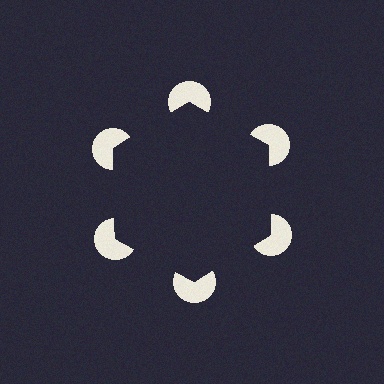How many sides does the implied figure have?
6 sides.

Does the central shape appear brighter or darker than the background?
It typically appears slightly darker than the background, even though no actual brightness change is drawn.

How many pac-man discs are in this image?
There are 6 — one at each vertex of the illusory hexagon.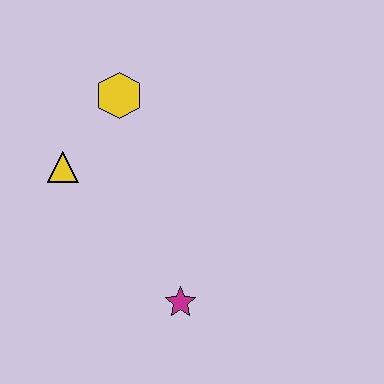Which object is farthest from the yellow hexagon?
The magenta star is farthest from the yellow hexagon.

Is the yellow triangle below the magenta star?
No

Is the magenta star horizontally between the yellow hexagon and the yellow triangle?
No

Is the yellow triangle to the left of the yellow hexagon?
Yes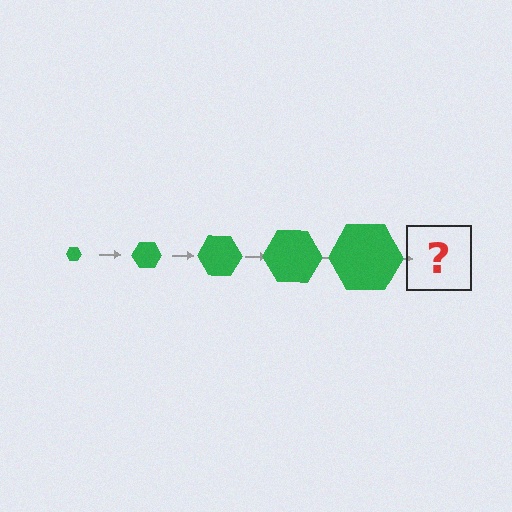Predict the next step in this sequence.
The next step is a green hexagon, larger than the previous one.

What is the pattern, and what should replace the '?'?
The pattern is that the hexagon gets progressively larger each step. The '?' should be a green hexagon, larger than the previous one.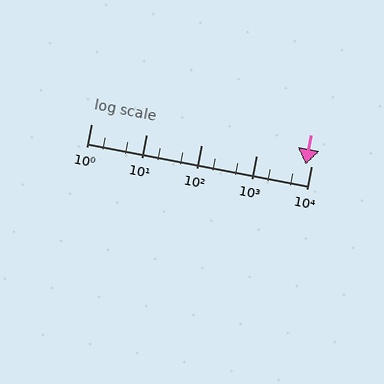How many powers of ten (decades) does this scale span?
The scale spans 4 decades, from 1 to 10000.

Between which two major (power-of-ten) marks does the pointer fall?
The pointer is between 1000 and 10000.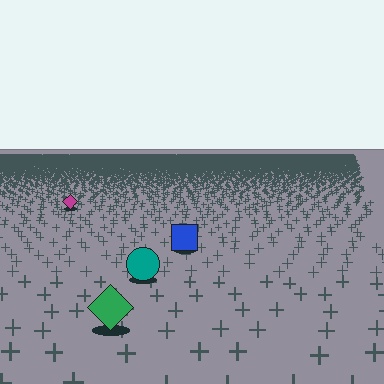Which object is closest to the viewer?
The green diamond is closest. The texture marks near it are larger and more spread out.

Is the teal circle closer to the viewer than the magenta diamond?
Yes. The teal circle is closer — you can tell from the texture gradient: the ground texture is coarser near it.